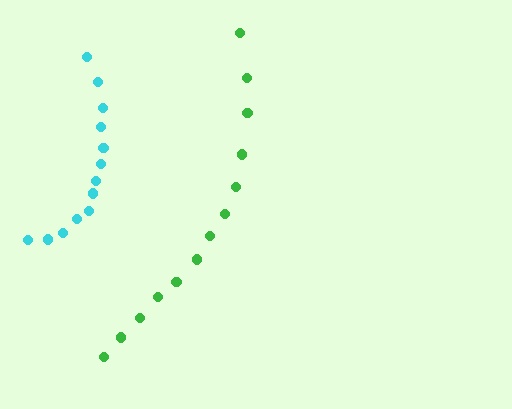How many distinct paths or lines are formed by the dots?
There are 2 distinct paths.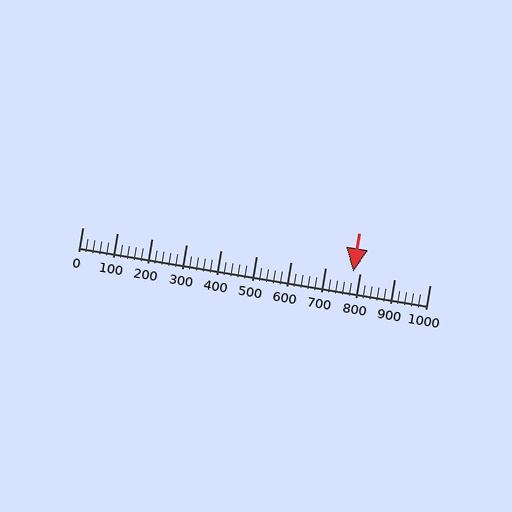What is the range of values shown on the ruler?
The ruler shows values from 0 to 1000.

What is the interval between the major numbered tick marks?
The major tick marks are spaced 100 units apart.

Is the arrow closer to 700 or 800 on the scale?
The arrow is closer to 800.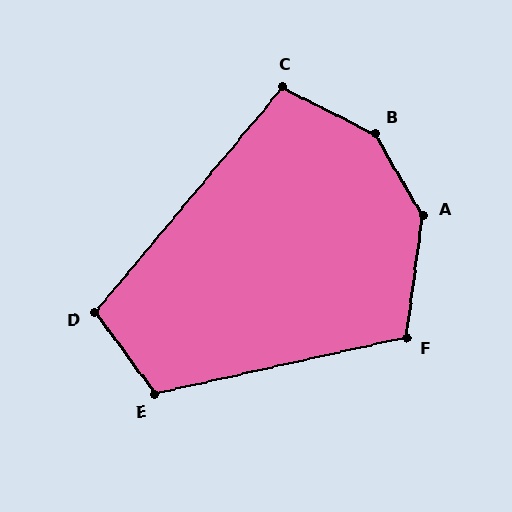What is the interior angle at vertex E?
Approximately 114 degrees (obtuse).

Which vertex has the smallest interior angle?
C, at approximately 103 degrees.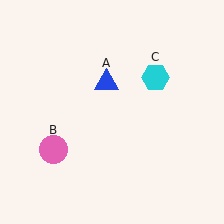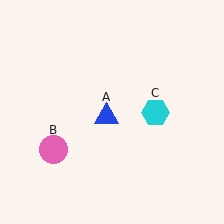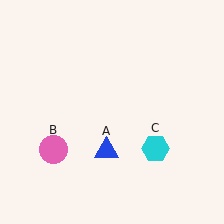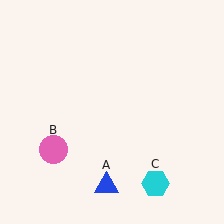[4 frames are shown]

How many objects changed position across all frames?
2 objects changed position: blue triangle (object A), cyan hexagon (object C).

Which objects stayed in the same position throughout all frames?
Pink circle (object B) remained stationary.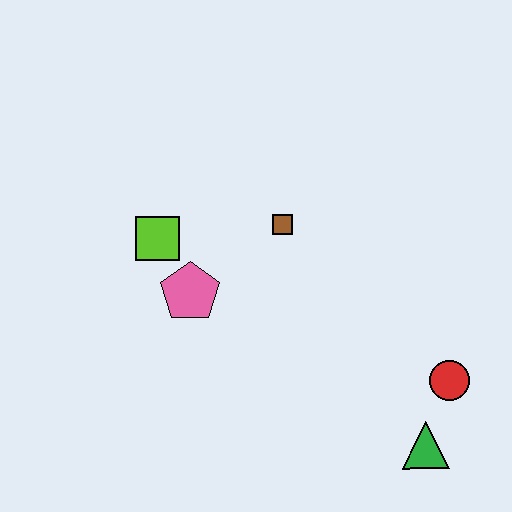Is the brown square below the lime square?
No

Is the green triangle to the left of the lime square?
No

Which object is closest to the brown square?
The pink pentagon is closest to the brown square.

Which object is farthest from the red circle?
The lime square is farthest from the red circle.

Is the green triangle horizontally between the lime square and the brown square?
No